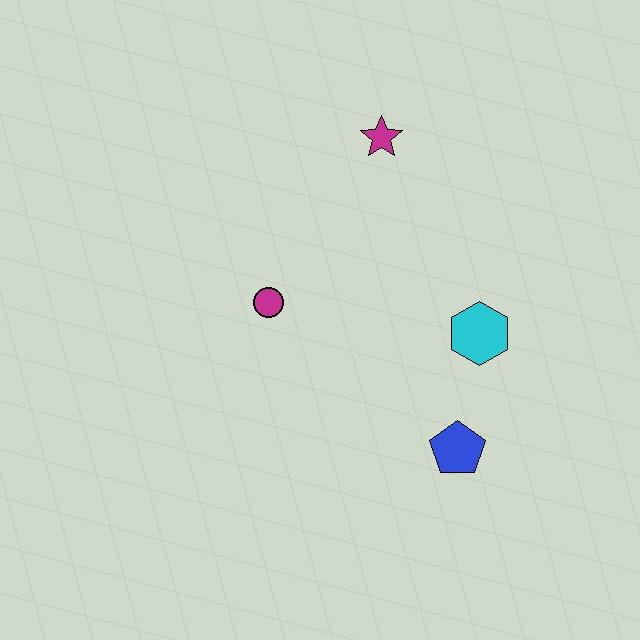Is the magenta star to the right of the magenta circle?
Yes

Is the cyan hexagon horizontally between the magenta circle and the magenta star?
No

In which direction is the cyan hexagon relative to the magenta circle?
The cyan hexagon is to the right of the magenta circle.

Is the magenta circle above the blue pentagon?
Yes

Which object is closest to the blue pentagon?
The cyan hexagon is closest to the blue pentagon.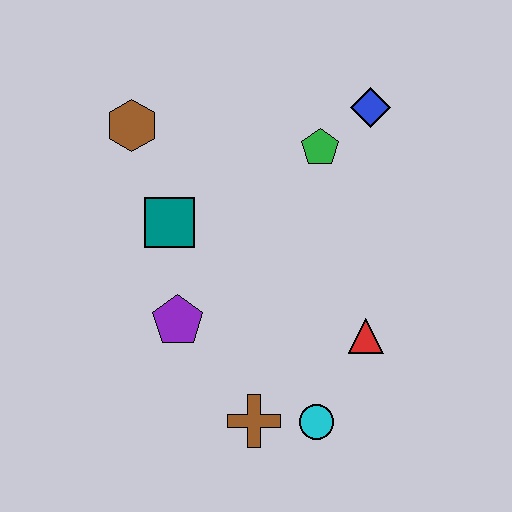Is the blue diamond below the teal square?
No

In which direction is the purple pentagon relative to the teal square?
The purple pentagon is below the teal square.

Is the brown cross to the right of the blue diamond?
No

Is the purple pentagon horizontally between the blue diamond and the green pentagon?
No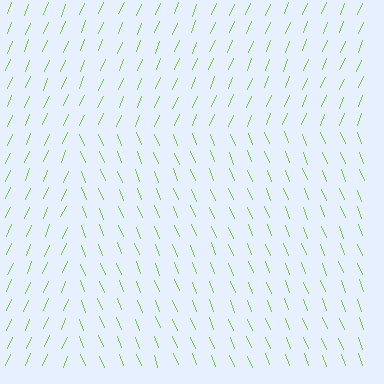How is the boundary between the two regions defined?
The boundary is defined purely by a change in line orientation (approximately 45 degrees difference). All lines are the same color and thickness.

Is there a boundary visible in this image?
Yes, there is a texture boundary formed by a change in line orientation.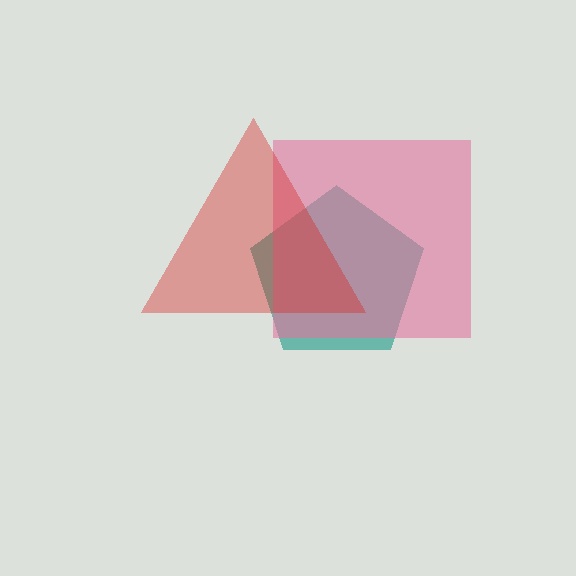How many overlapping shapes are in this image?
There are 3 overlapping shapes in the image.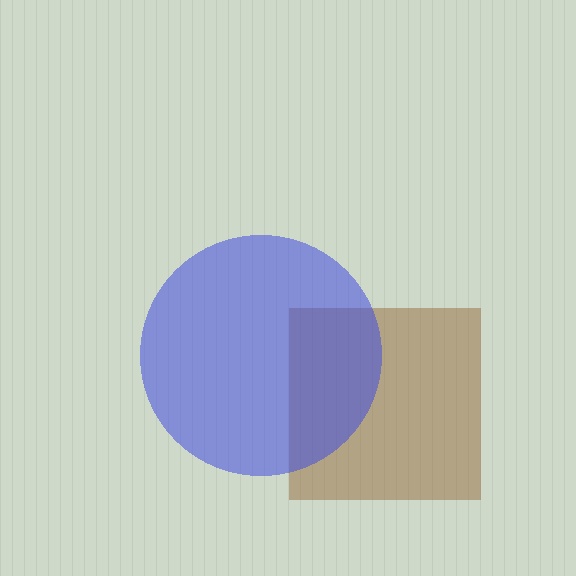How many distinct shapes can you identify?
There are 2 distinct shapes: a brown square, a blue circle.